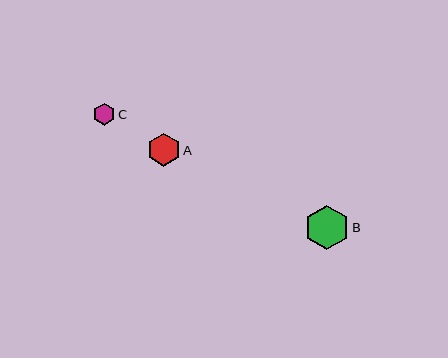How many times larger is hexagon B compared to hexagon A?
Hexagon B is approximately 1.3 times the size of hexagon A.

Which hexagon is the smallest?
Hexagon C is the smallest with a size of approximately 22 pixels.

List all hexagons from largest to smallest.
From largest to smallest: B, A, C.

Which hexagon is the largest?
Hexagon B is the largest with a size of approximately 44 pixels.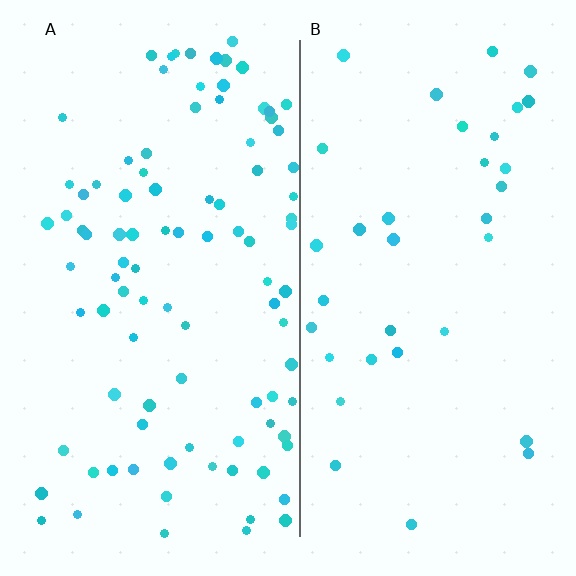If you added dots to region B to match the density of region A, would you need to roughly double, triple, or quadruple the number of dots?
Approximately triple.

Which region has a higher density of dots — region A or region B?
A (the left).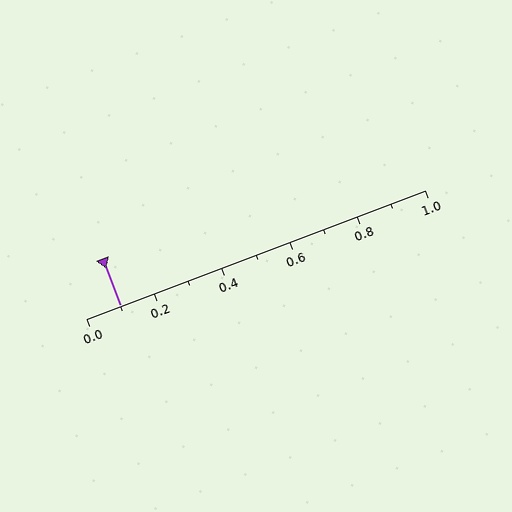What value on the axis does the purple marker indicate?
The marker indicates approximately 0.1.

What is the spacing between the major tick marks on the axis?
The major ticks are spaced 0.2 apart.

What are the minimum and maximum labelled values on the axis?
The axis runs from 0.0 to 1.0.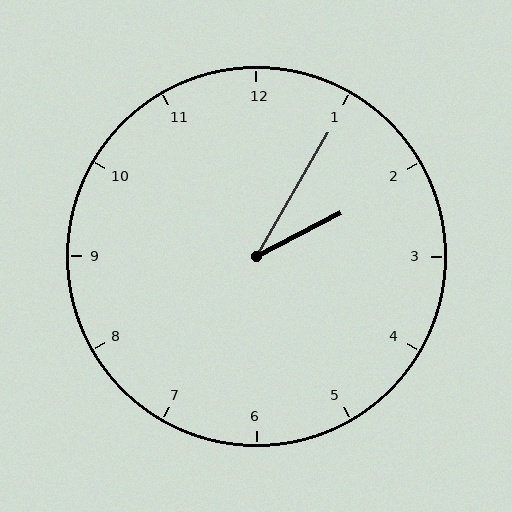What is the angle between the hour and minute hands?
Approximately 32 degrees.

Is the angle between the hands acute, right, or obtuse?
It is acute.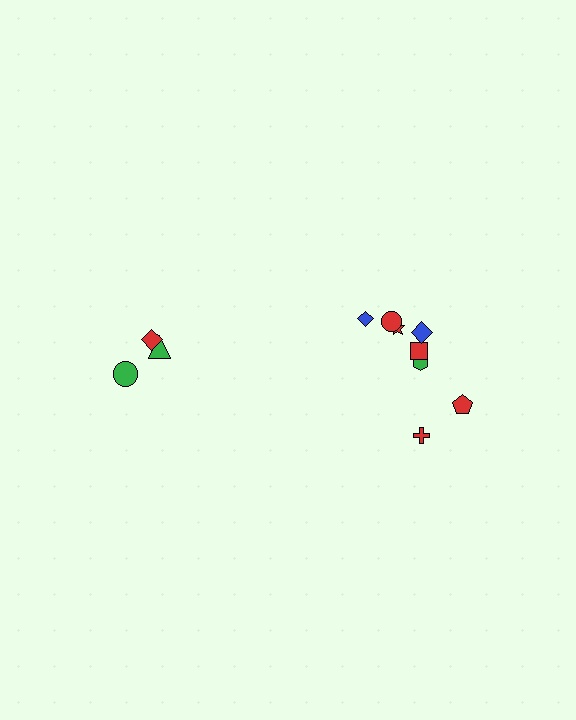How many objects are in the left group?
There are 3 objects.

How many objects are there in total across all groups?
There are 11 objects.